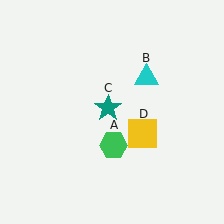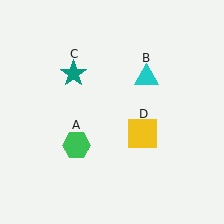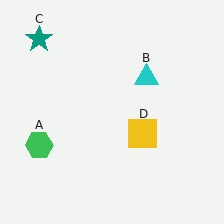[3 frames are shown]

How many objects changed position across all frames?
2 objects changed position: green hexagon (object A), teal star (object C).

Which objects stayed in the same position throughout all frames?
Cyan triangle (object B) and yellow square (object D) remained stationary.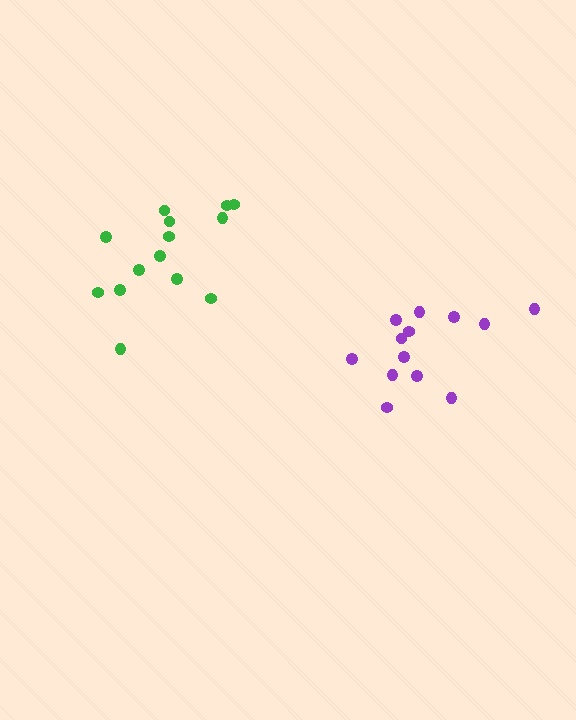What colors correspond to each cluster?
The clusters are colored: green, purple.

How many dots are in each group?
Group 1: 14 dots, Group 2: 13 dots (27 total).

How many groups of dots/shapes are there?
There are 2 groups.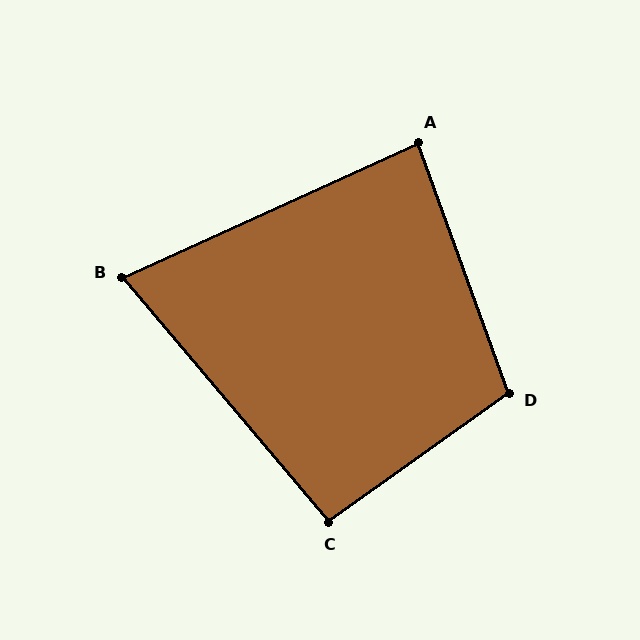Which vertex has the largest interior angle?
D, at approximately 106 degrees.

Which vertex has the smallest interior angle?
B, at approximately 74 degrees.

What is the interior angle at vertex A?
Approximately 85 degrees (approximately right).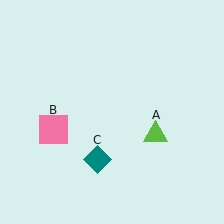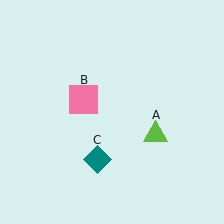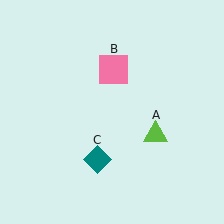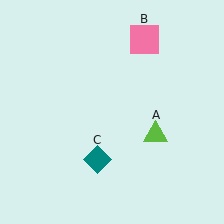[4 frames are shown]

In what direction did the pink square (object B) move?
The pink square (object B) moved up and to the right.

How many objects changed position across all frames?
1 object changed position: pink square (object B).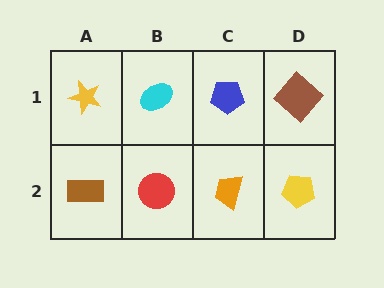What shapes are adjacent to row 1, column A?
A brown rectangle (row 2, column A), a cyan ellipse (row 1, column B).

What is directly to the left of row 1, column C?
A cyan ellipse.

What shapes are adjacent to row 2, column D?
A brown diamond (row 1, column D), an orange trapezoid (row 2, column C).